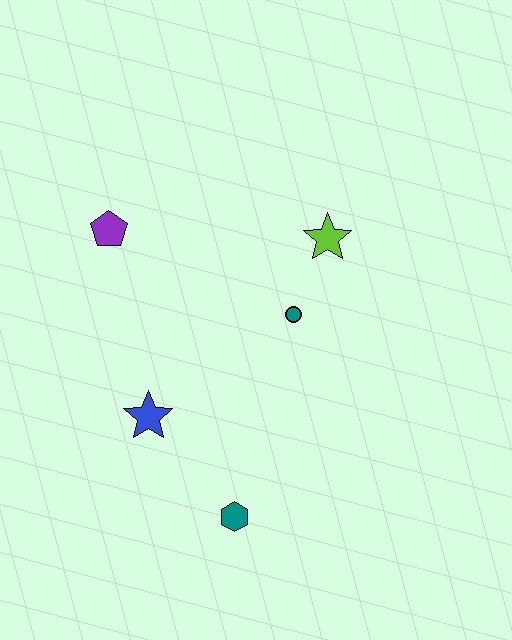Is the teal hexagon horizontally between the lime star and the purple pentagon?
Yes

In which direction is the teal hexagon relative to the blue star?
The teal hexagon is below the blue star.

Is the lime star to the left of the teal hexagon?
No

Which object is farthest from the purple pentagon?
The teal hexagon is farthest from the purple pentagon.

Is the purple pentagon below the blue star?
No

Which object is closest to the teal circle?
The lime star is closest to the teal circle.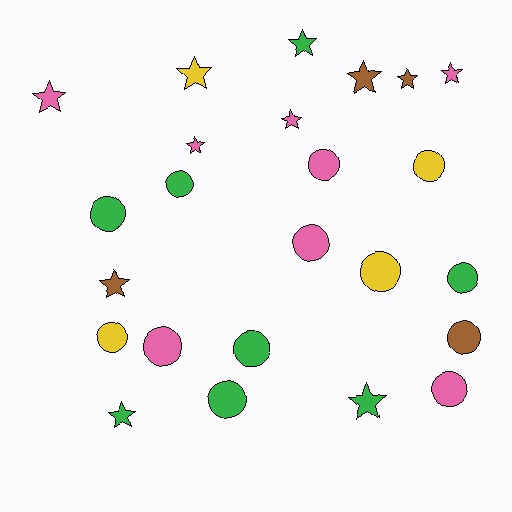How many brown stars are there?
There are 3 brown stars.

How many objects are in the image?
There are 24 objects.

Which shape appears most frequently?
Circle, with 13 objects.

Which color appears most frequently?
Green, with 8 objects.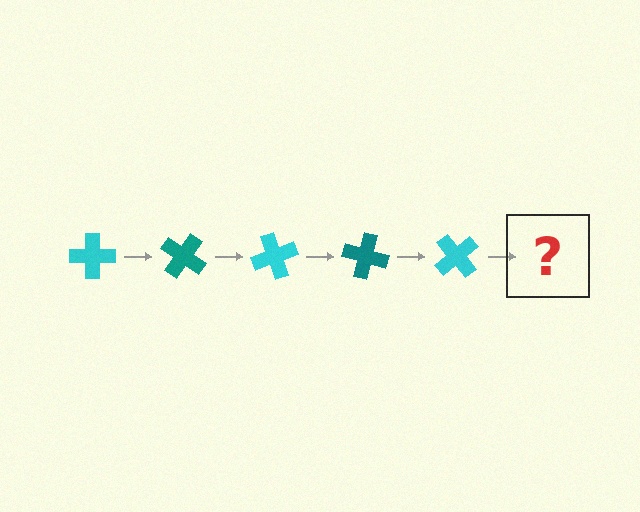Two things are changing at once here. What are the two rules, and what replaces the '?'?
The two rules are that it rotates 35 degrees each step and the color cycles through cyan and teal. The '?' should be a teal cross, rotated 175 degrees from the start.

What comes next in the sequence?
The next element should be a teal cross, rotated 175 degrees from the start.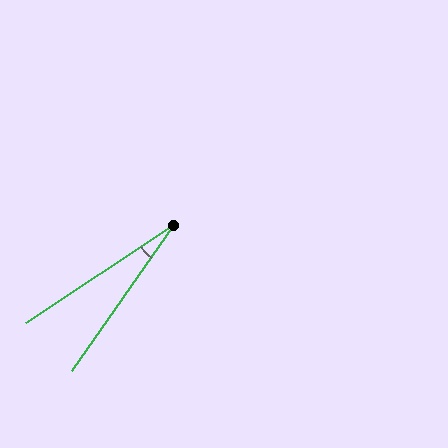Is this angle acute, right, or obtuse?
It is acute.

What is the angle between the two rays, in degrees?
Approximately 22 degrees.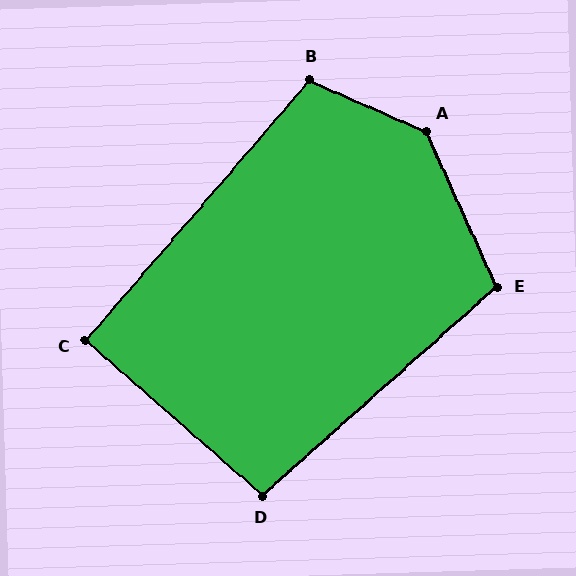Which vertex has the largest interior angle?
A, at approximately 138 degrees.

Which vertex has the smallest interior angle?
C, at approximately 91 degrees.